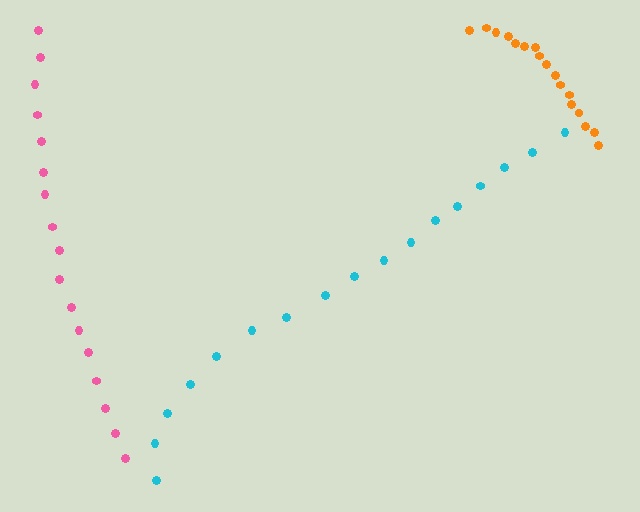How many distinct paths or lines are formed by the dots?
There are 3 distinct paths.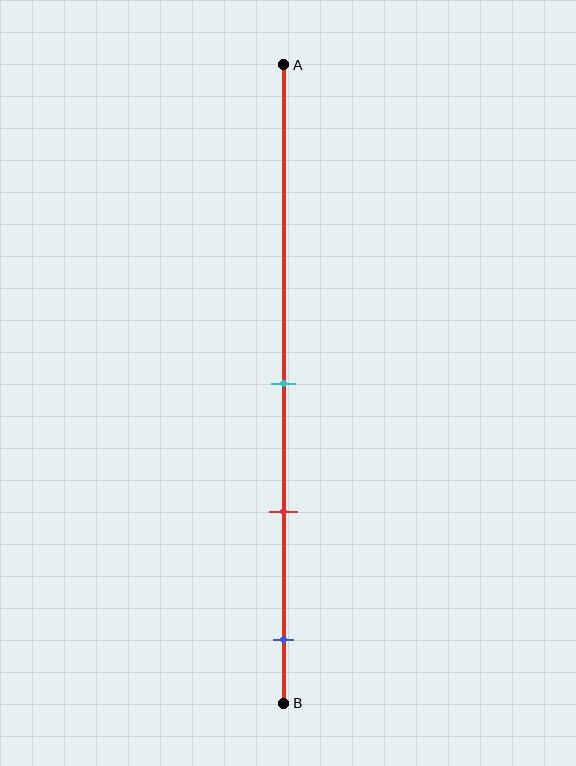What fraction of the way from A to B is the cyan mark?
The cyan mark is approximately 50% (0.5) of the way from A to B.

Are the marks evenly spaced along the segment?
Yes, the marks are approximately evenly spaced.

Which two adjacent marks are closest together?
The cyan and red marks are the closest adjacent pair.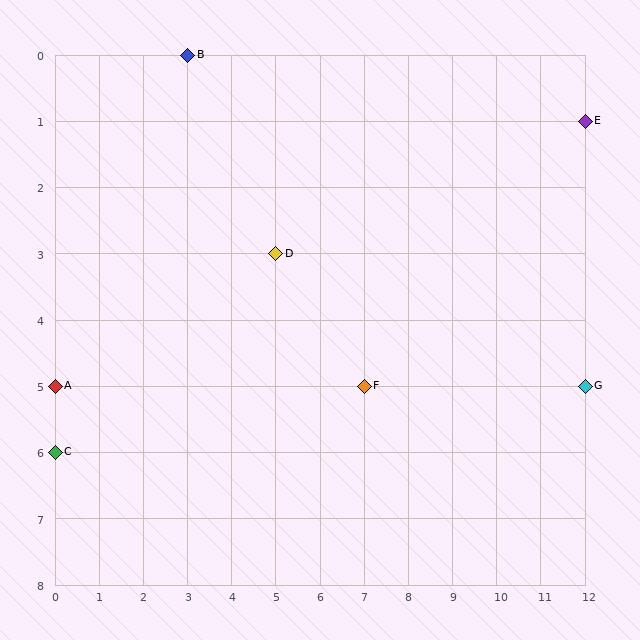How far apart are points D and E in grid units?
Points D and E are 7 columns and 2 rows apart (about 7.3 grid units diagonally).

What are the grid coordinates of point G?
Point G is at grid coordinates (12, 5).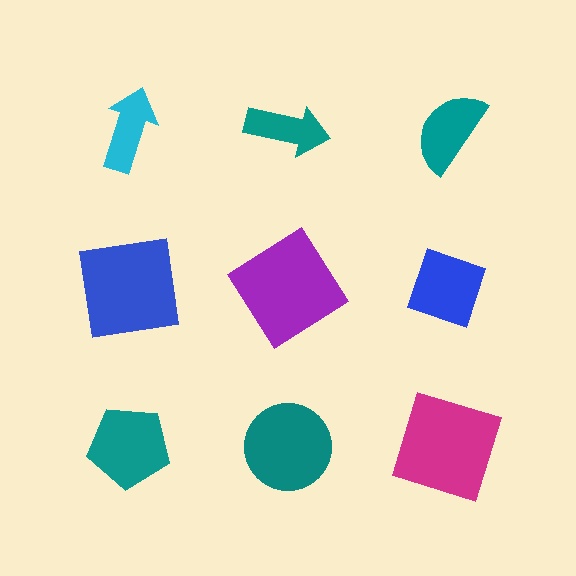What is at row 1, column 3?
A teal semicircle.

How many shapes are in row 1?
3 shapes.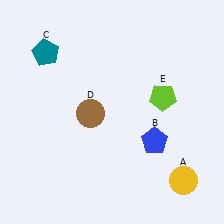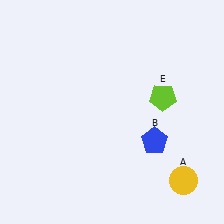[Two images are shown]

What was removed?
The teal pentagon (C), the brown circle (D) were removed in Image 2.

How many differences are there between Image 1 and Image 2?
There are 2 differences between the two images.